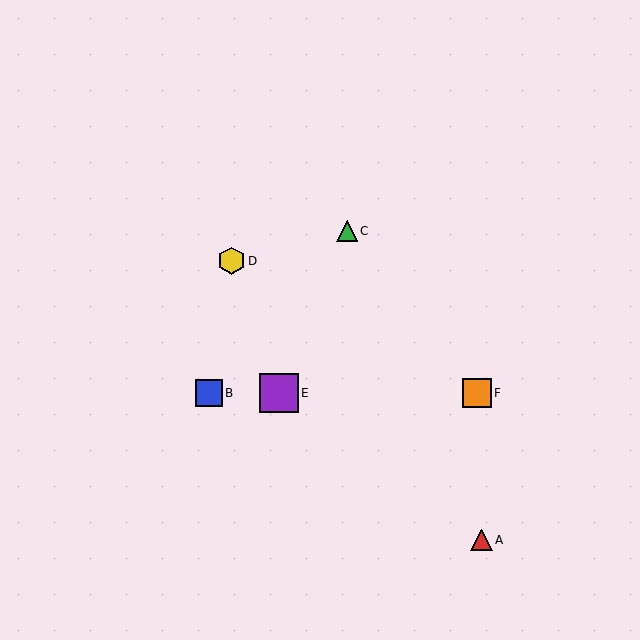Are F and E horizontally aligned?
Yes, both are at y≈393.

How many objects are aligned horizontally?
3 objects (B, E, F) are aligned horizontally.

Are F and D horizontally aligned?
No, F is at y≈393 and D is at y≈261.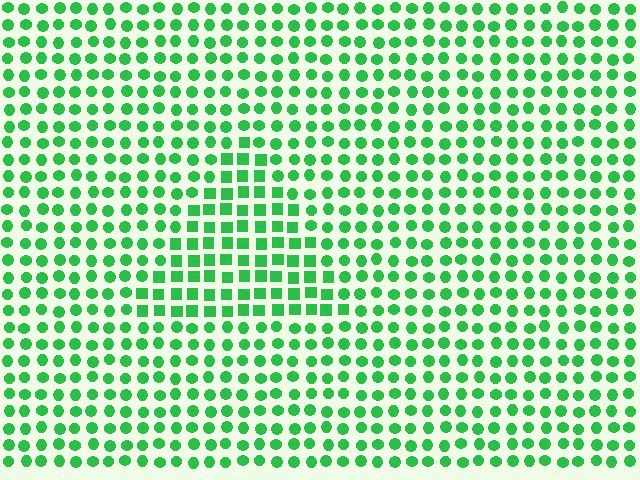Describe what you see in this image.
The image is filled with small green elements arranged in a uniform grid. A triangle-shaped region contains squares, while the surrounding area contains circles. The boundary is defined purely by the change in element shape.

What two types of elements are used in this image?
The image uses squares inside the triangle region and circles outside it.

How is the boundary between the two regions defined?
The boundary is defined by a change in element shape: squares inside vs. circles outside. All elements share the same color and spacing.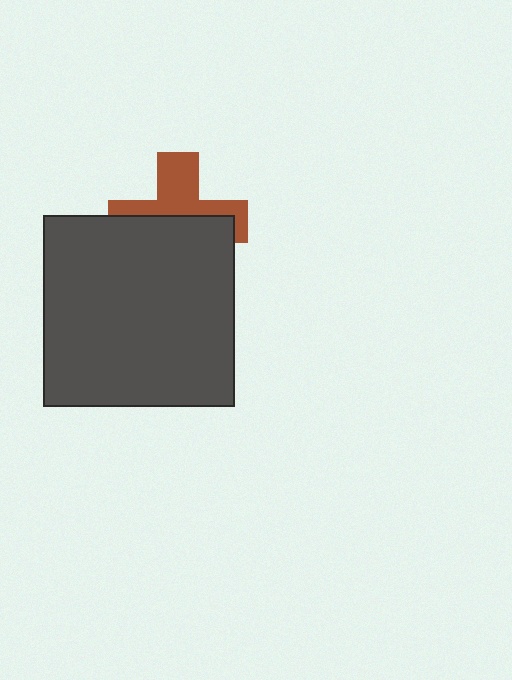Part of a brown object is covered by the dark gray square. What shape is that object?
It is a cross.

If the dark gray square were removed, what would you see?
You would see the complete brown cross.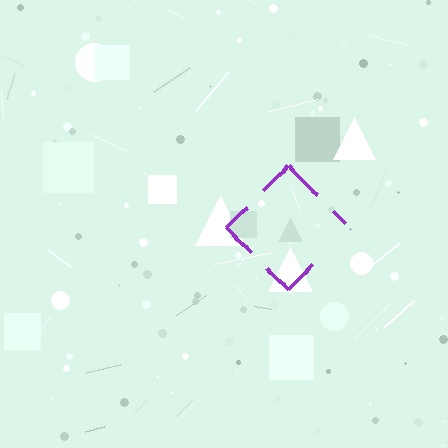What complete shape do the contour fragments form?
The contour fragments form a diamond.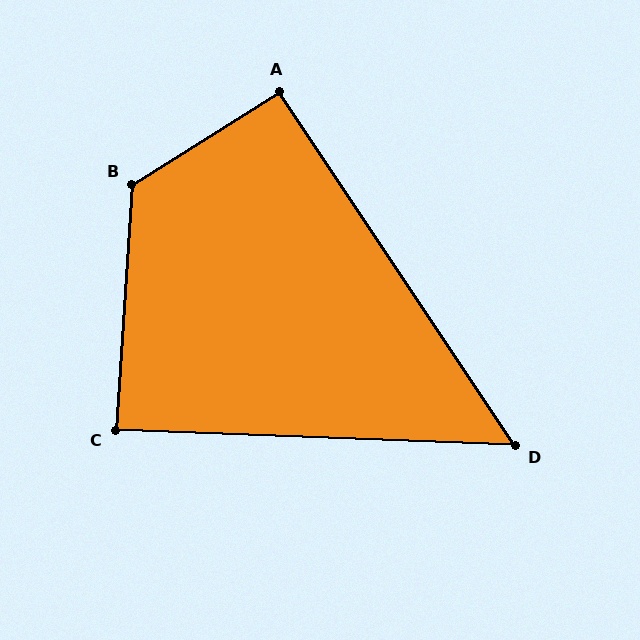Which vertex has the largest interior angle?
B, at approximately 126 degrees.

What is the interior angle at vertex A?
Approximately 91 degrees (approximately right).